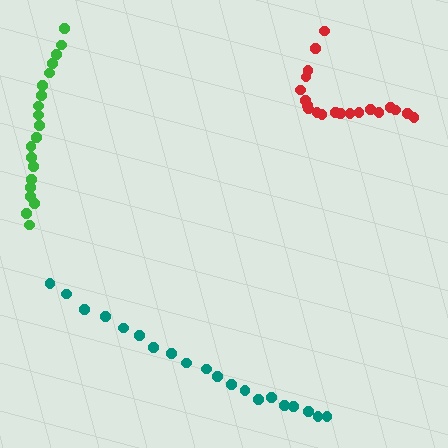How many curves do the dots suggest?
There are 3 distinct paths.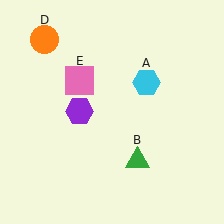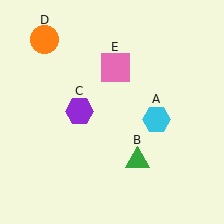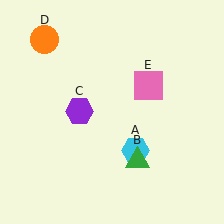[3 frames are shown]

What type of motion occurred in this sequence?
The cyan hexagon (object A), pink square (object E) rotated clockwise around the center of the scene.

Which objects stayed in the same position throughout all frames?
Green triangle (object B) and purple hexagon (object C) and orange circle (object D) remained stationary.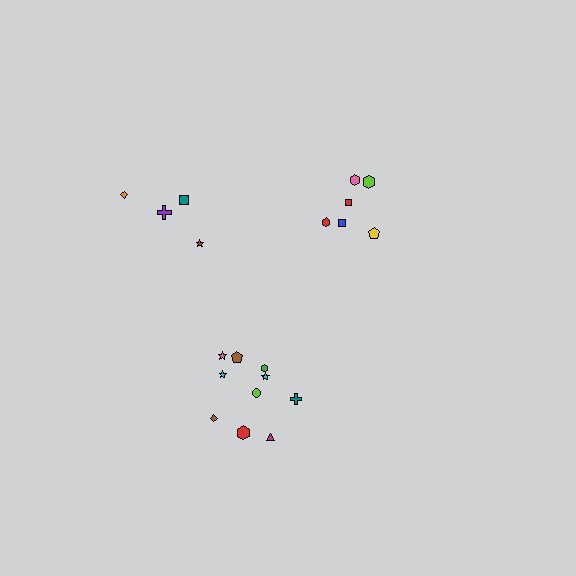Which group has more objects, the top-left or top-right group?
The top-right group.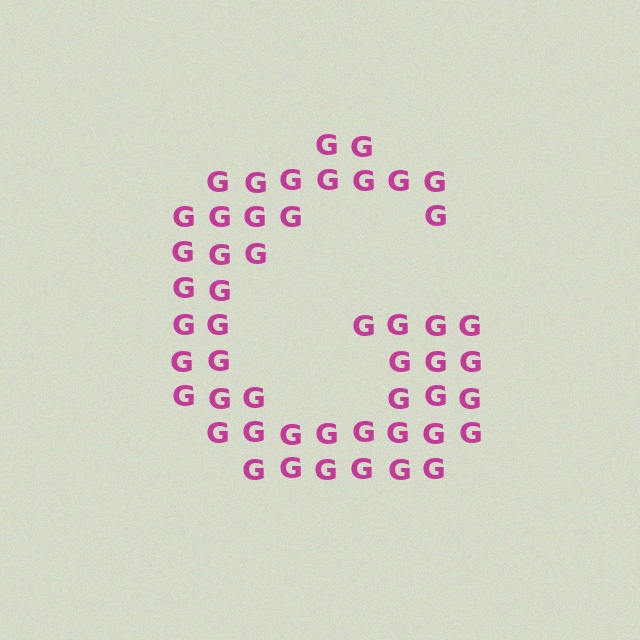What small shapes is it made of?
It is made of small letter G's.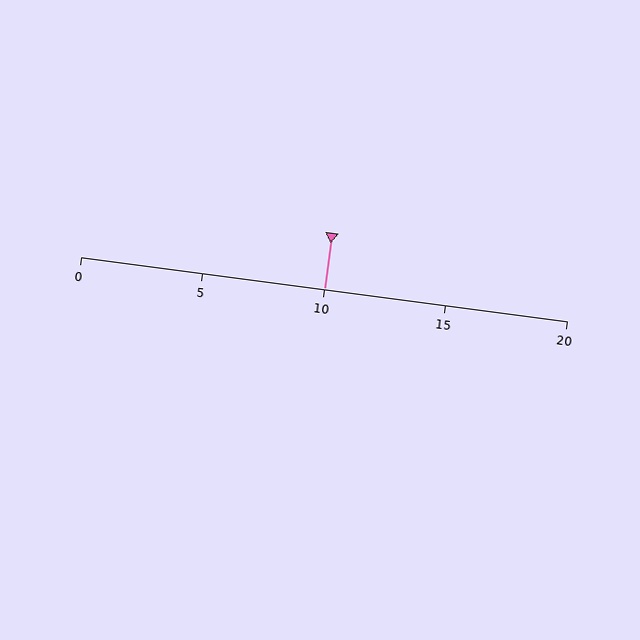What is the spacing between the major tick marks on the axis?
The major ticks are spaced 5 apart.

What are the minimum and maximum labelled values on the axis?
The axis runs from 0 to 20.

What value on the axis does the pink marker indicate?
The marker indicates approximately 10.